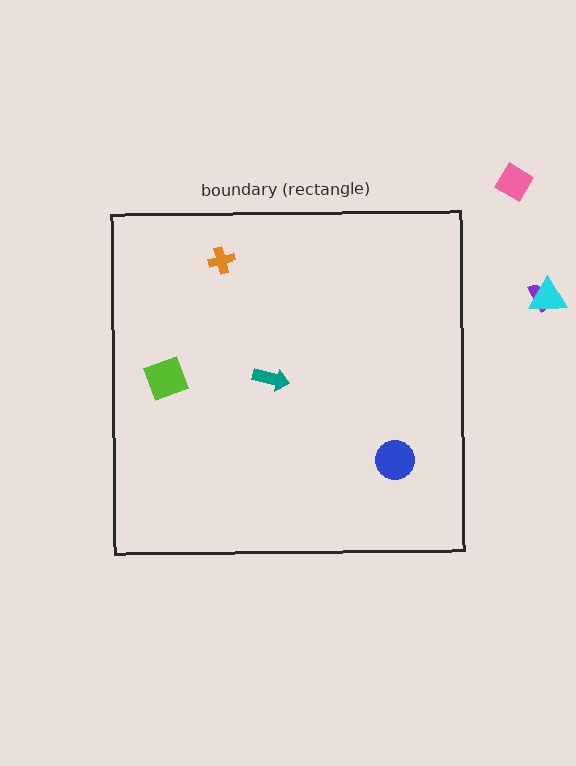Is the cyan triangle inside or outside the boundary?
Outside.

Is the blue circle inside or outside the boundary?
Inside.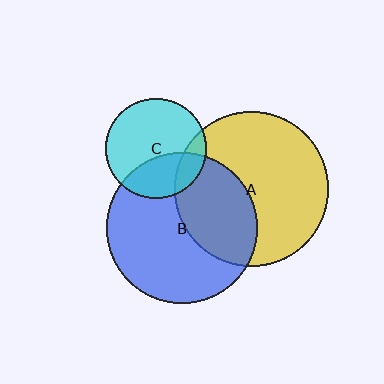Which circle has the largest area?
Circle A (yellow).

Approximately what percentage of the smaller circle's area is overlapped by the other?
Approximately 15%.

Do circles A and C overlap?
Yes.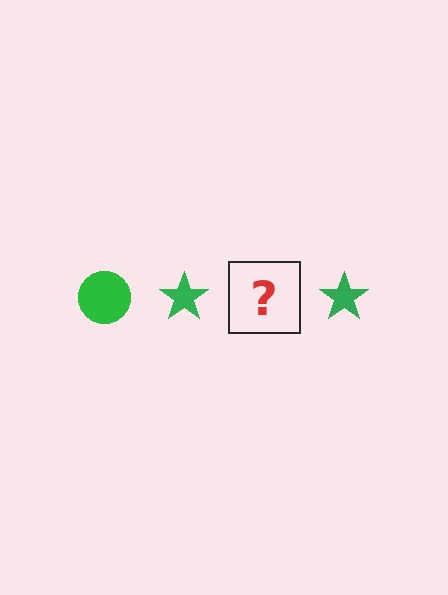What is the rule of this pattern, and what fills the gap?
The rule is that the pattern cycles through circle, star shapes in green. The gap should be filled with a green circle.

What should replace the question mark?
The question mark should be replaced with a green circle.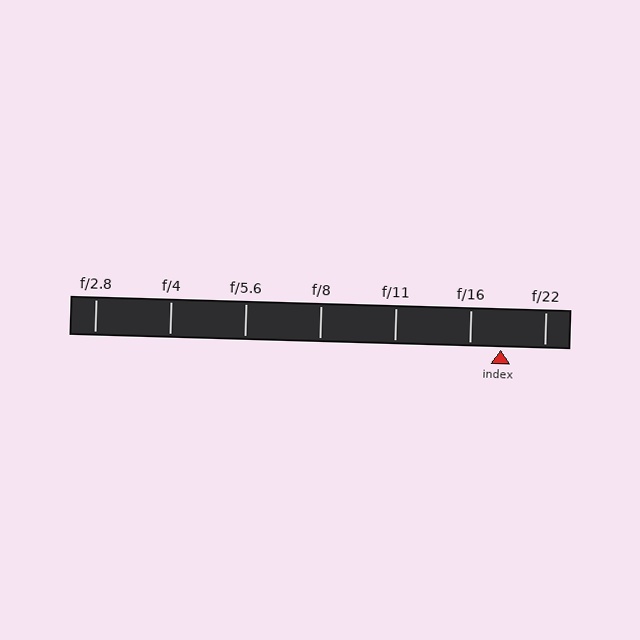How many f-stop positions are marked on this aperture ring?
There are 7 f-stop positions marked.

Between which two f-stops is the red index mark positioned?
The index mark is between f/16 and f/22.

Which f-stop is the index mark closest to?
The index mark is closest to f/16.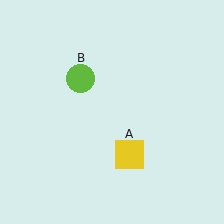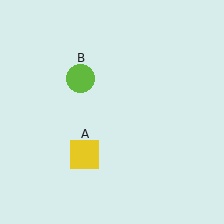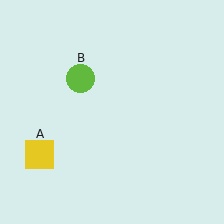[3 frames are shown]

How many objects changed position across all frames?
1 object changed position: yellow square (object A).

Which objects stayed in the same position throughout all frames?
Lime circle (object B) remained stationary.